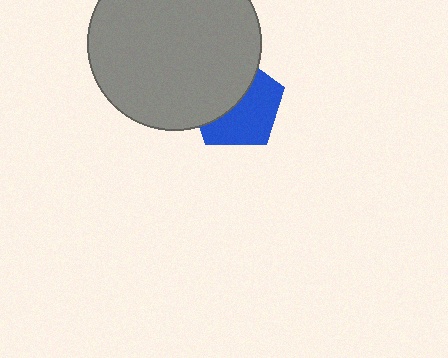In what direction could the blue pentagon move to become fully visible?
The blue pentagon could move toward the lower-right. That would shift it out from behind the gray circle entirely.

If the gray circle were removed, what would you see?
You would see the complete blue pentagon.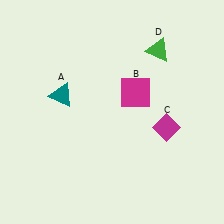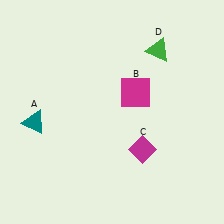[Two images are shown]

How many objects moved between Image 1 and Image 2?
2 objects moved between the two images.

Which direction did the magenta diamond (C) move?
The magenta diamond (C) moved left.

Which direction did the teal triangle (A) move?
The teal triangle (A) moved left.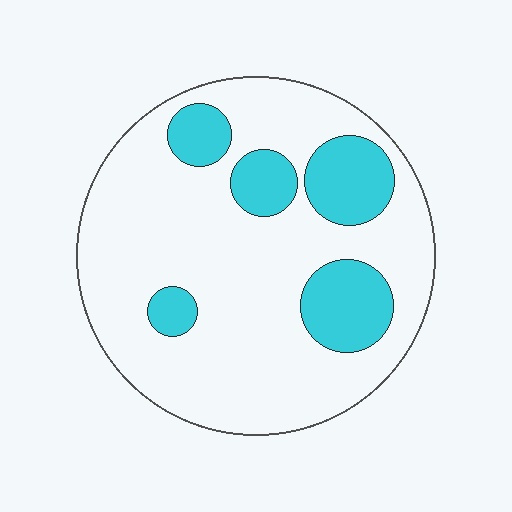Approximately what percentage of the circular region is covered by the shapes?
Approximately 20%.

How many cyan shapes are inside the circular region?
5.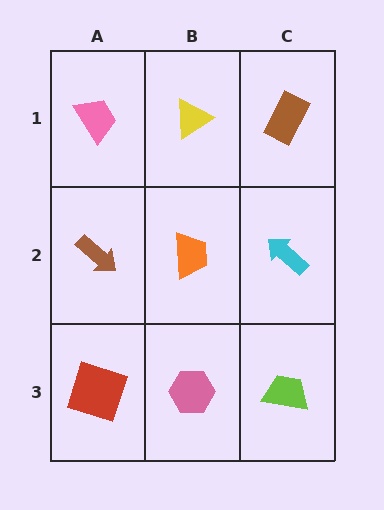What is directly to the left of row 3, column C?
A pink hexagon.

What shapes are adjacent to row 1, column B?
An orange trapezoid (row 2, column B), a pink trapezoid (row 1, column A), a brown rectangle (row 1, column C).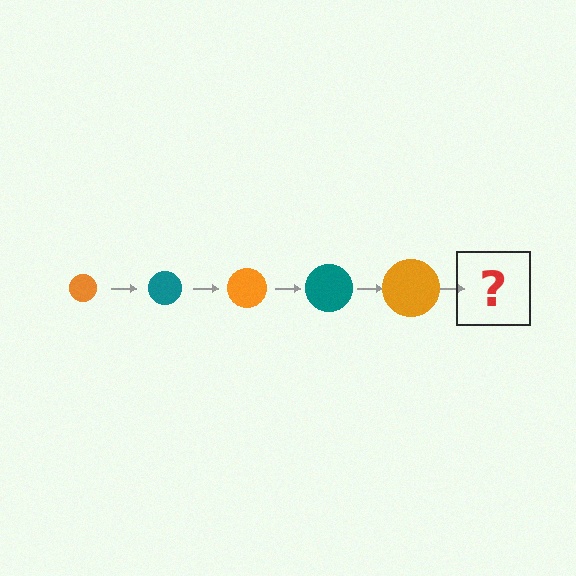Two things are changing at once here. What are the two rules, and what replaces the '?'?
The two rules are that the circle grows larger each step and the color cycles through orange and teal. The '?' should be a teal circle, larger than the previous one.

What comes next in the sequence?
The next element should be a teal circle, larger than the previous one.